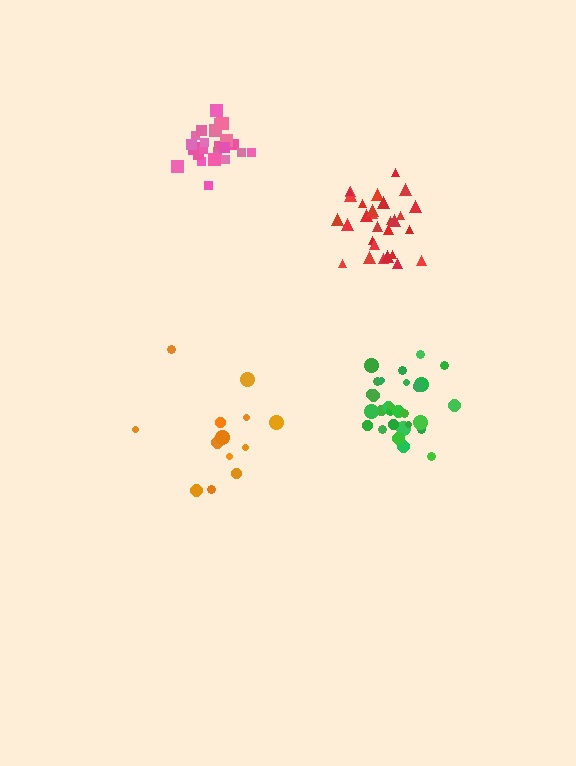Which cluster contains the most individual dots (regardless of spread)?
Green (30).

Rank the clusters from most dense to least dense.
green, pink, red, orange.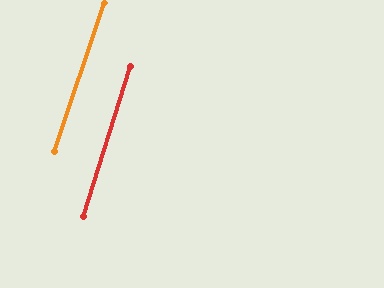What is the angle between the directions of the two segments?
Approximately 1 degree.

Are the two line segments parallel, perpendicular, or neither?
Parallel — their directions differ by only 1.1°.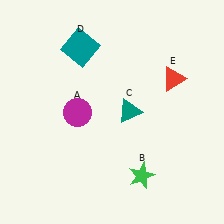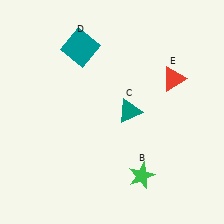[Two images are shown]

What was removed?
The magenta circle (A) was removed in Image 2.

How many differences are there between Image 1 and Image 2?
There is 1 difference between the two images.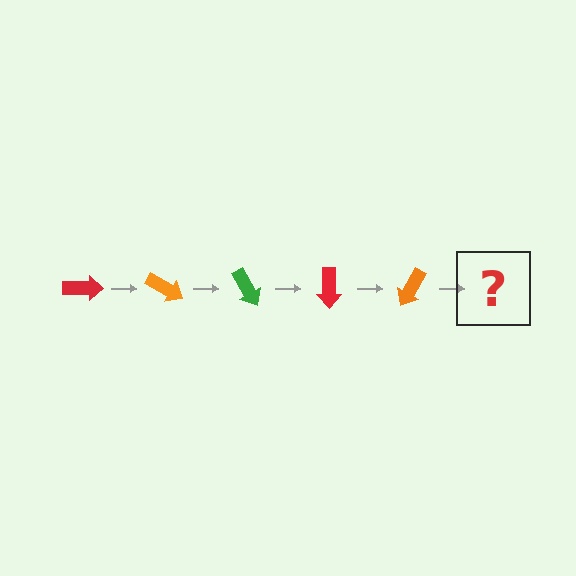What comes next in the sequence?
The next element should be a green arrow, rotated 150 degrees from the start.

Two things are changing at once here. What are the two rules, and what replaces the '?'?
The two rules are that it rotates 30 degrees each step and the color cycles through red, orange, and green. The '?' should be a green arrow, rotated 150 degrees from the start.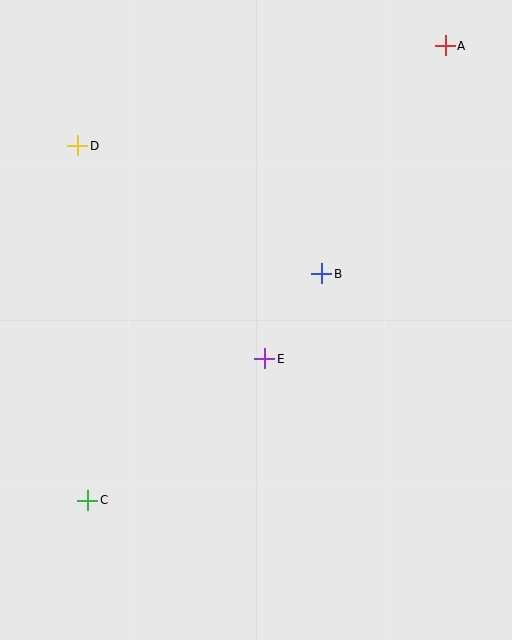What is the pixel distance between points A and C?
The distance between A and C is 578 pixels.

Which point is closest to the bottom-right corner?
Point E is closest to the bottom-right corner.